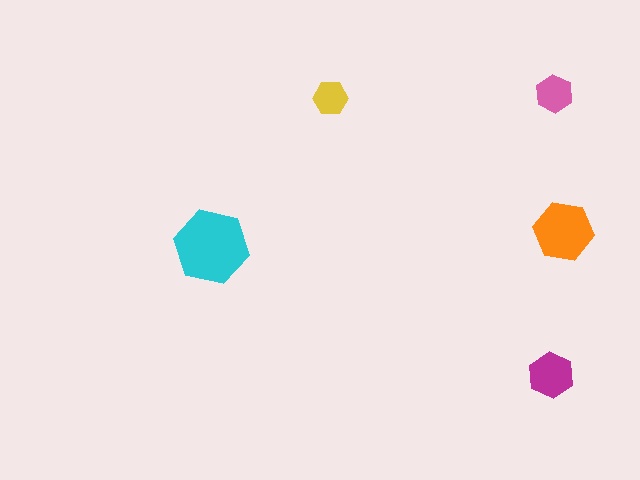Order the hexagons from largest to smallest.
the cyan one, the orange one, the magenta one, the pink one, the yellow one.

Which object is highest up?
The pink hexagon is topmost.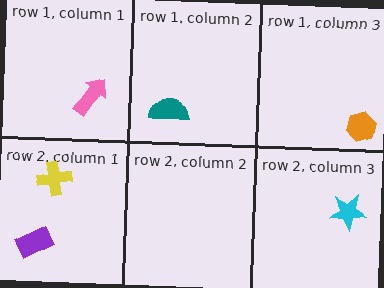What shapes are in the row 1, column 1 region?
The pink arrow.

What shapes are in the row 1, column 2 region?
The teal semicircle.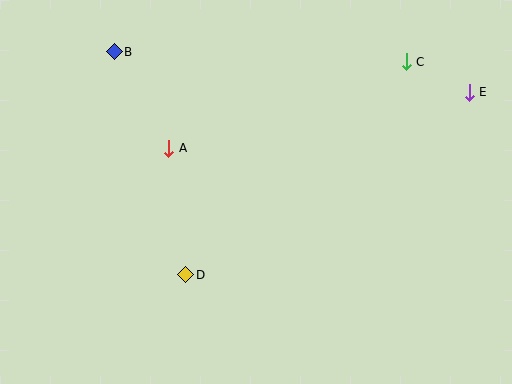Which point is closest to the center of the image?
Point A at (169, 148) is closest to the center.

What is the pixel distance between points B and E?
The distance between B and E is 357 pixels.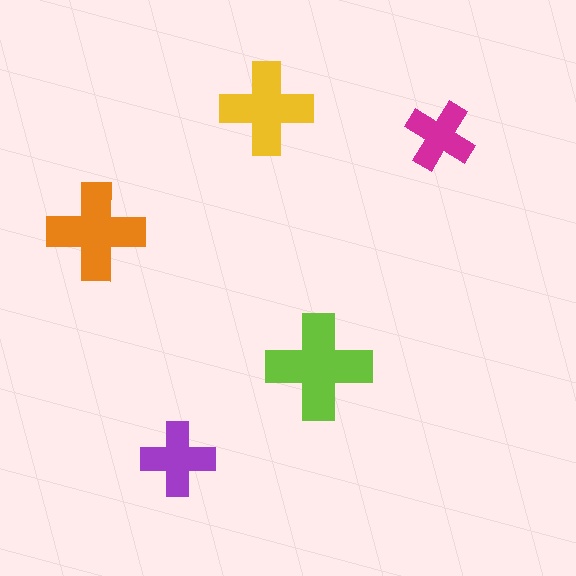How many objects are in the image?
There are 5 objects in the image.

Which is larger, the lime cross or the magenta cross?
The lime one.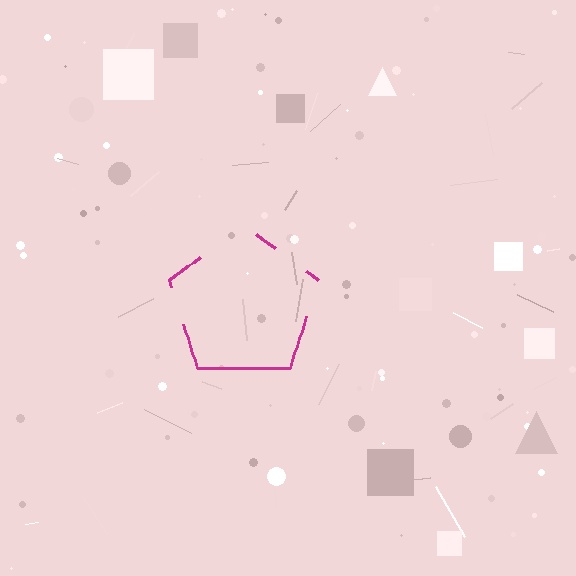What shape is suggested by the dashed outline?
The dashed outline suggests a pentagon.